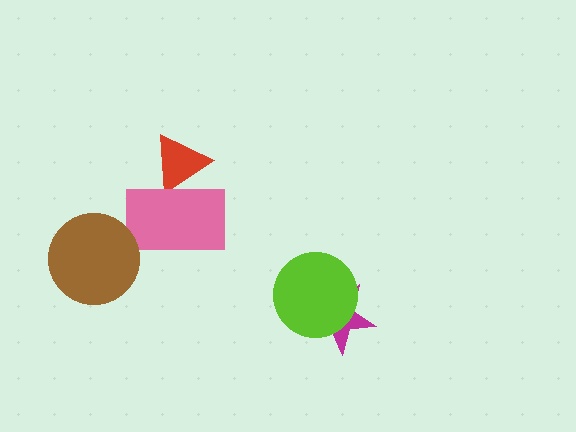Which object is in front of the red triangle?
The pink rectangle is in front of the red triangle.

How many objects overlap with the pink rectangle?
1 object overlaps with the pink rectangle.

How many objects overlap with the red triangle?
1 object overlaps with the red triangle.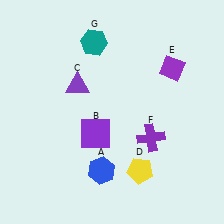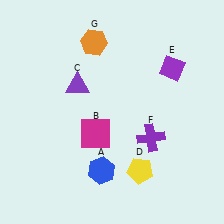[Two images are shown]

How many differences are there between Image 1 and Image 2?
There are 2 differences between the two images.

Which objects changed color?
B changed from purple to magenta. G changed from teal to orange.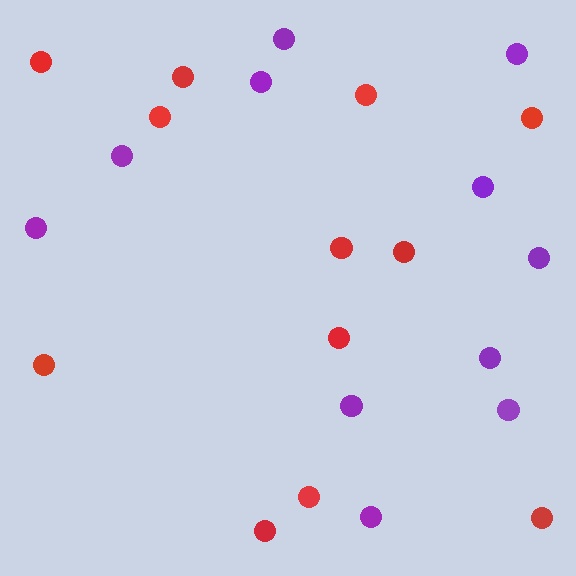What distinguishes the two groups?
There are 2 groups: one group of purple circles (11) and one group of red circles (12).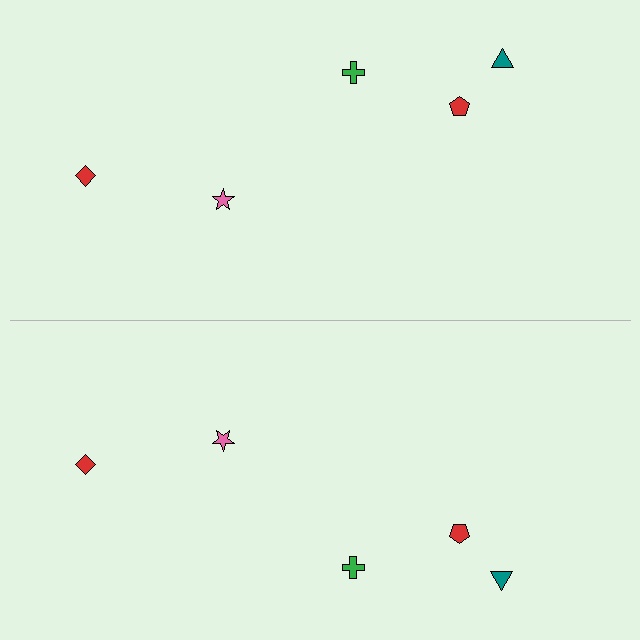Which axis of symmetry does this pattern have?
The pattern has a horizontal axis of symmetry running through the center of the image.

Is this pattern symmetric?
Yes, this pattern has bilateral (reflection) symmetry.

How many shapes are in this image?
There are 10 shapes in this image.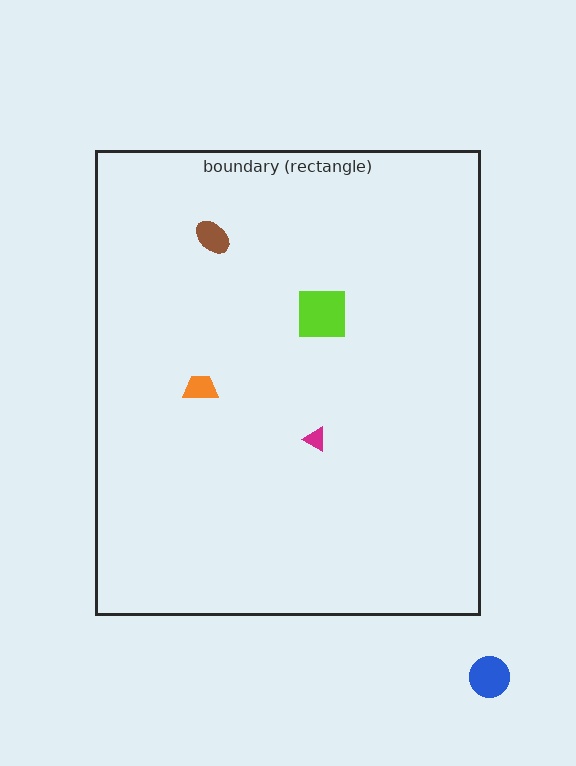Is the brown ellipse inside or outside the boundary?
Inside.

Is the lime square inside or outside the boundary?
Inside.